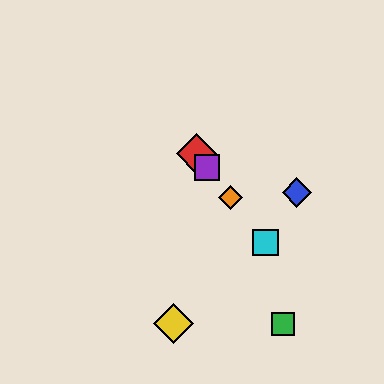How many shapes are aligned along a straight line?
4 shapes (the red diamond, the purple square, the orange diamond, the cyan square) are aligned along a straight line.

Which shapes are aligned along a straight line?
The red diamond, the purple square, the orange diamond, the cyan square are aligned along a straight line.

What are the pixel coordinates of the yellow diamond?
The yellow diamond is at (173, 324).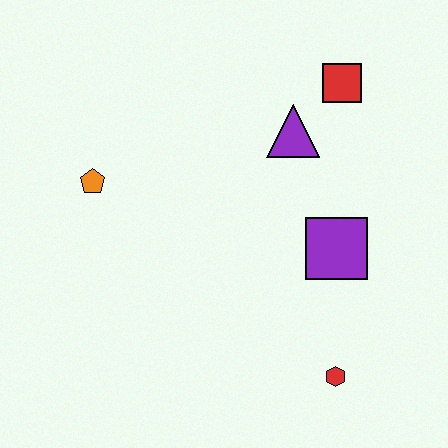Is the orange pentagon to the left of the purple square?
Yes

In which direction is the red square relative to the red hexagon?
The red square is above the red hexagon.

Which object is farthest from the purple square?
The orange pentagon is farthest from the purple square.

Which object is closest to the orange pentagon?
The purple triangle is closest to the orange pentagon.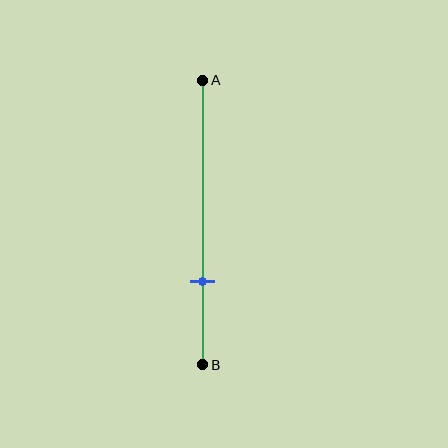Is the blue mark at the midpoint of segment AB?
No, the mark is at about 70% from A, not at the 50% midpoint.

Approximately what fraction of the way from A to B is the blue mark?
The blue mark is approximately 70% of the way from A to B.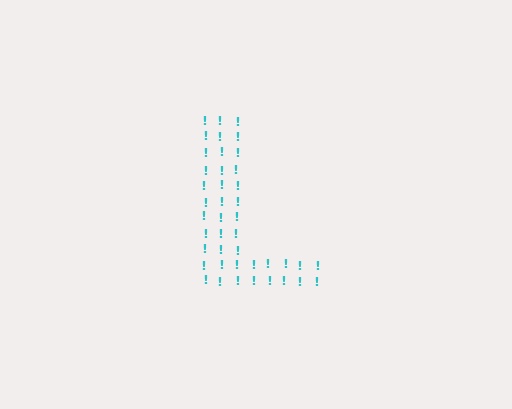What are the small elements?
The small elements are exclamation marks.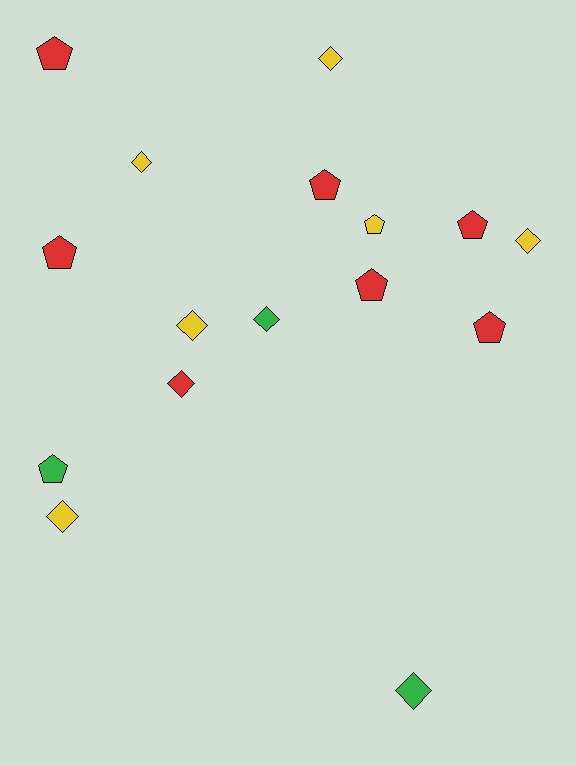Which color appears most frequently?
Red, with 7 objects.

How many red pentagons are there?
There are 6 red pentagons.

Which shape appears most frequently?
Pentagon, with 8 objects.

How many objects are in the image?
There are 16 objects.